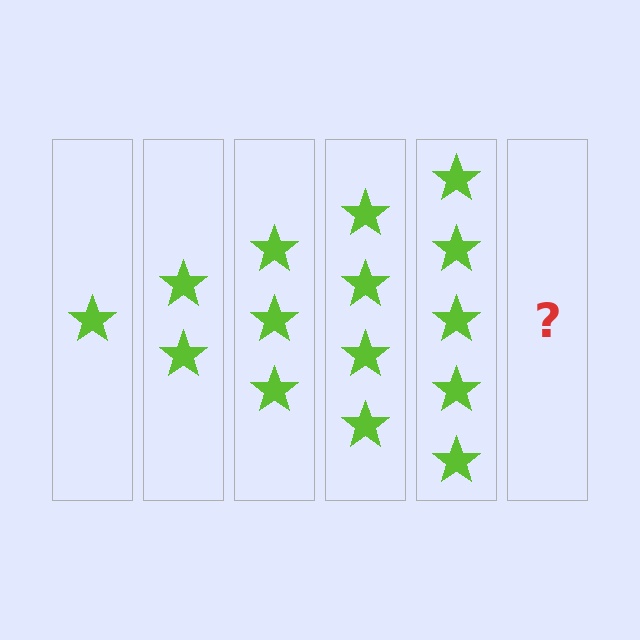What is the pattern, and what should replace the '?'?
The pattern is that each step adds one more star. The '?' should be 6 stars.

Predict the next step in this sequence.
The next step is 6 stars.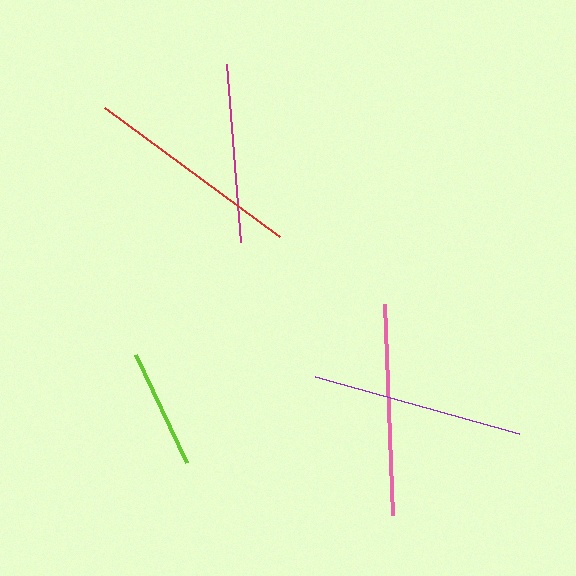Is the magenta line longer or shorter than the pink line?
The pink line is longer than the magenta line.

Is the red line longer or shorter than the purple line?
The red line is longer than the purple line.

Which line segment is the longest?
The red line is the longest at approximately 218 pixels.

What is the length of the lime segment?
The lime segment is approximately 120 pixels long.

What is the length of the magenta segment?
The magenta segment is approximately 178 pixels long.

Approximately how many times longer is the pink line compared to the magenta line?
The pink line is approximately 1.2 times the length of the magenta line.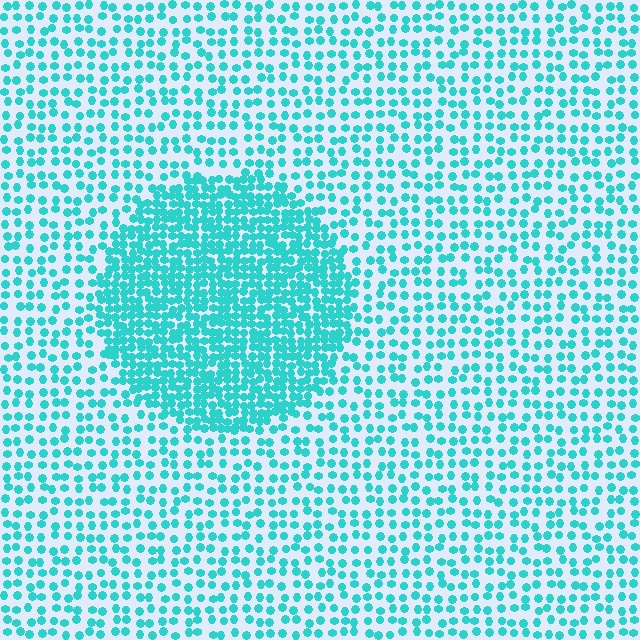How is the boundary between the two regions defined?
The boundary is defined by a change in element density (approximately 2.3x ratio). All elements are the same color, size, and shape.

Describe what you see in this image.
The image contains small cyan elements arranged at two different densities. A circle-shaped region is visible where the elements are more densely packed than the surrounding area.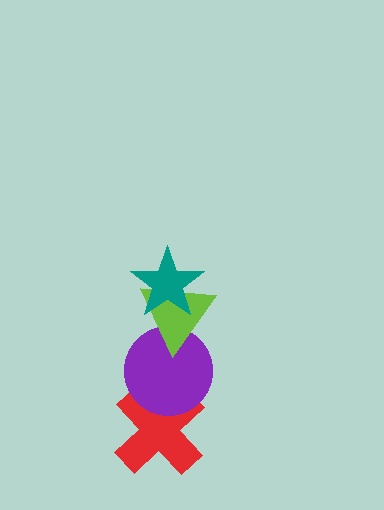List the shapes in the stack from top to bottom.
From top to bottom: the teal star, the lime triangle, the purple circle, the red cross.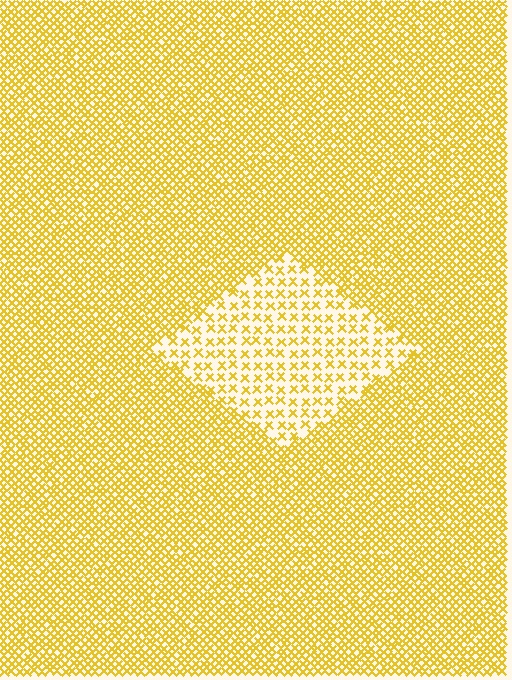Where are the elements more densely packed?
The elements are more densely packed outside the diamond boundary.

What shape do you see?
I see a diamond.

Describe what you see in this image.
The image contains small yellow elements arranged at two different densities. A diamond-shaped region is visible where the elements are less densely packed than the surrounding area.